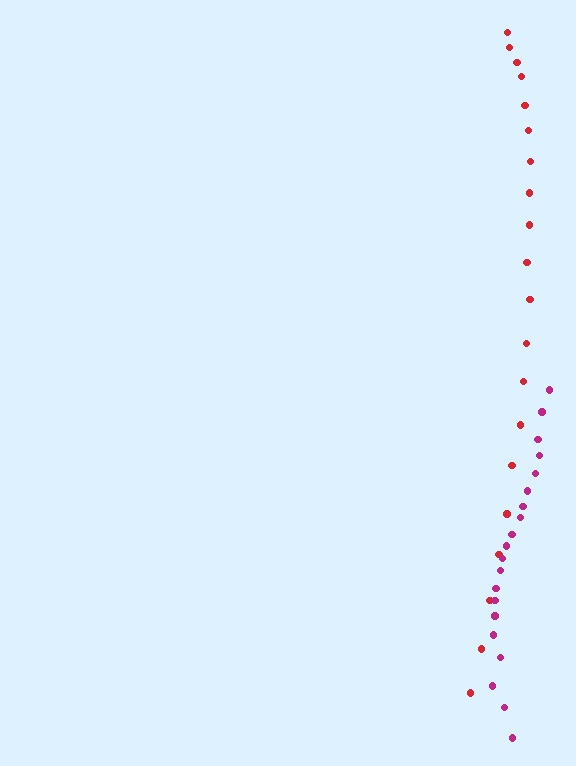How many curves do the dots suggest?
There are 2 distinct paths.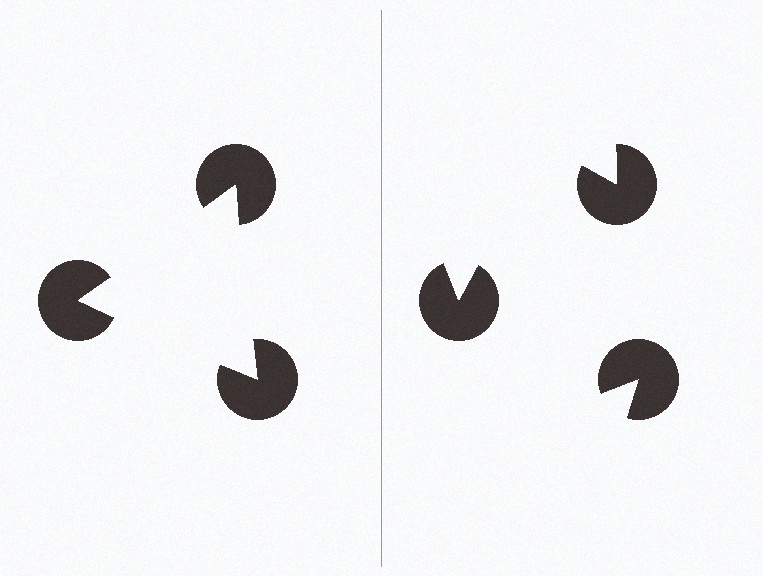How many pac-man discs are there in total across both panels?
6 — 3 on each side.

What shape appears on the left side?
An illusory triangle.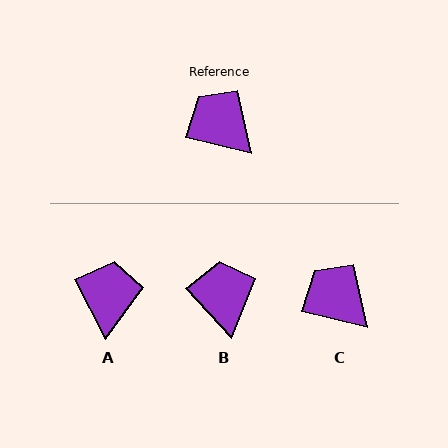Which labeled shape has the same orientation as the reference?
C.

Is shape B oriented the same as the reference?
No, it is off by about 34 degrees.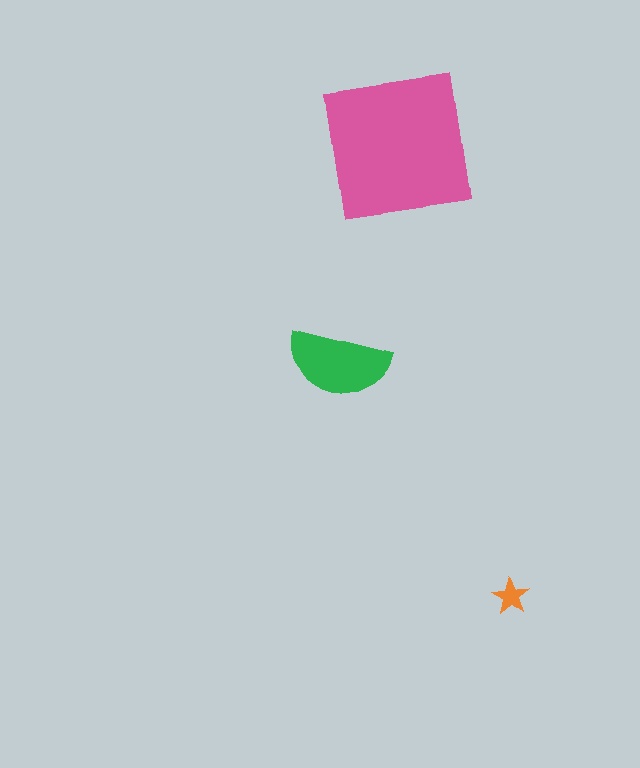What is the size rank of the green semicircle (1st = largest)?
2nd.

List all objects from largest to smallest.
The pink square, the green semicircle, the orange star.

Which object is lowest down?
The orange star is bottommost.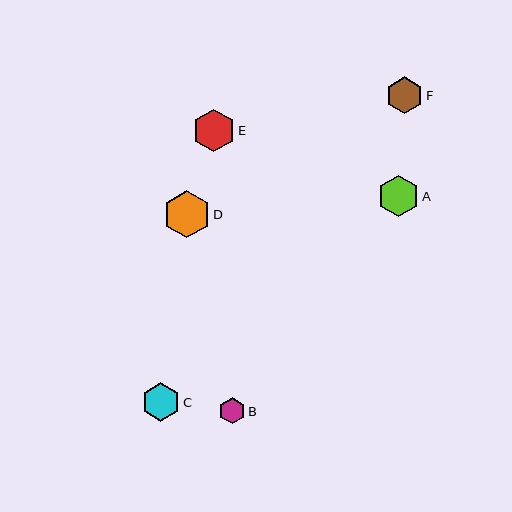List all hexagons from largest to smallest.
From largest to smallest: D, E, A, C, F, B.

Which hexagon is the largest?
Hexagon D is the largest with a size of approximately 47 pixels.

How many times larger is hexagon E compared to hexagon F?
Hexagon E is approximately 1.2 times the size of hexagon F.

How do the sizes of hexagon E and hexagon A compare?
Hexagon E and hexagon A are approximately the same size.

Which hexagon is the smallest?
Hexagon B is the smallest with a size of approximately 26 pixels.